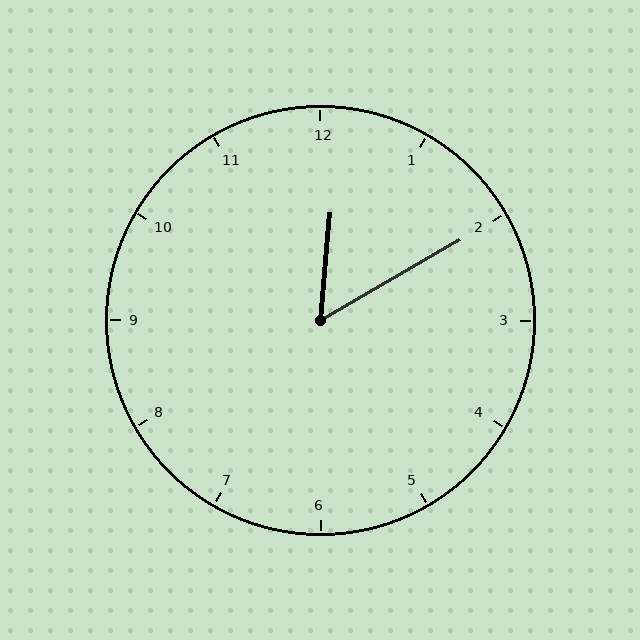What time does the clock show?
12:10.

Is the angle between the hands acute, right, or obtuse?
It is acute.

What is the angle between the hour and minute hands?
Approximately 55 degrees.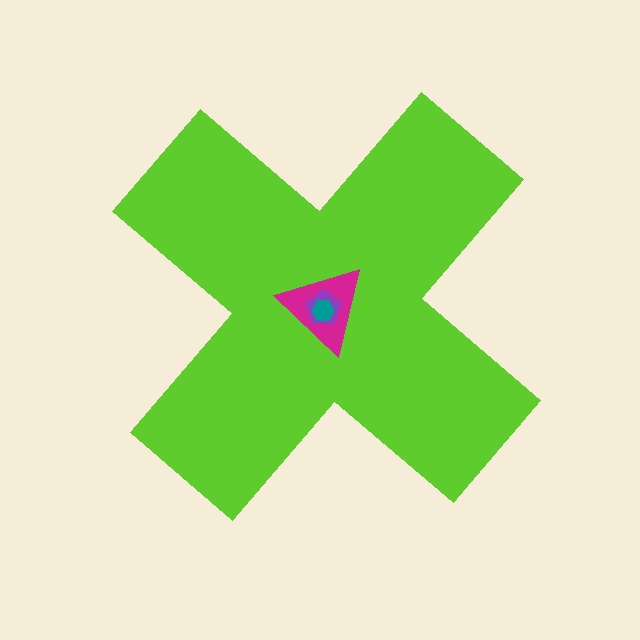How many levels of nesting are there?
4.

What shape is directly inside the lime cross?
The magenta triangle.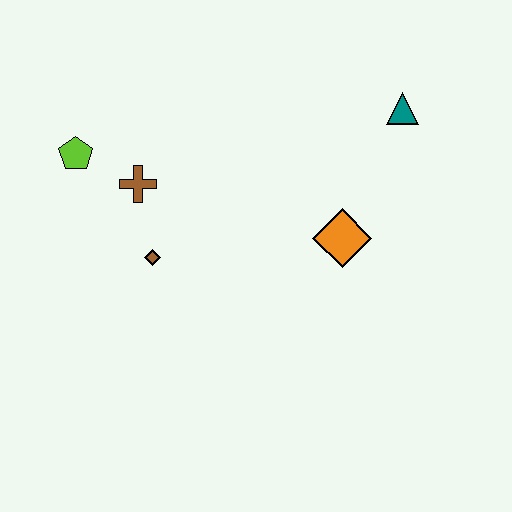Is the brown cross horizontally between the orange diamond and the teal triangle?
No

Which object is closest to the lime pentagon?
The brown cross is closest to the lime pentagon.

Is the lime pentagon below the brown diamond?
No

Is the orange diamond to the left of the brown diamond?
No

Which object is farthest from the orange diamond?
The lime pentagon is farthest from the orange diamond.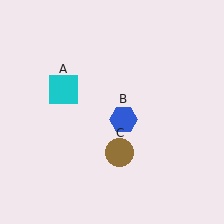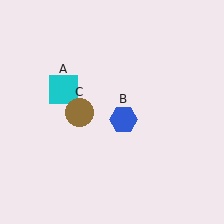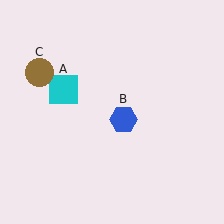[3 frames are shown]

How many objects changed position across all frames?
1 object changed position: brown circle (object C).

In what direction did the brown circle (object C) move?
The brown circle (object C) moved up and to the left.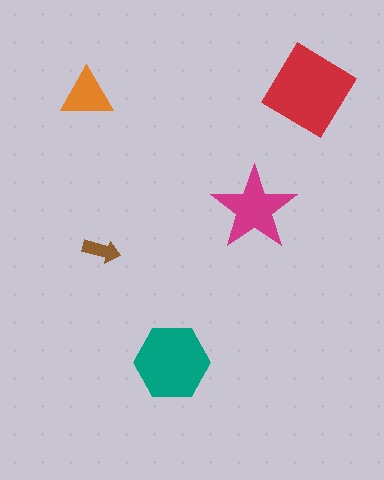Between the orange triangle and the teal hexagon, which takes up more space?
The teal hexagon.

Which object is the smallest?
The brown arrow.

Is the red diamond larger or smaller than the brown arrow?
Larger.